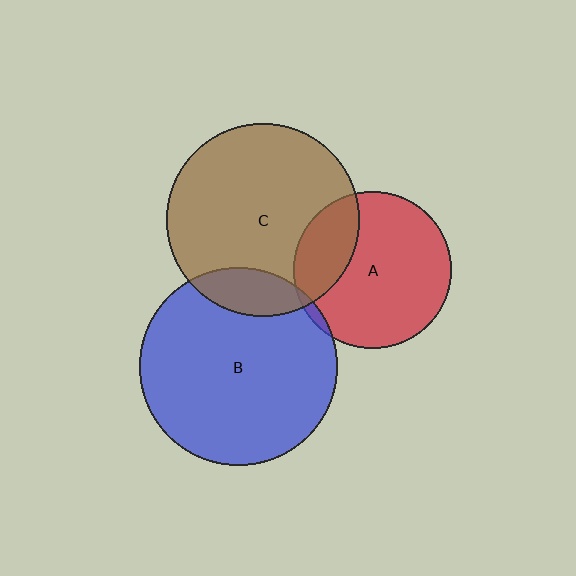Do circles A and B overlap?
Yes.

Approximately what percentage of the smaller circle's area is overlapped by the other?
Approximately 5%.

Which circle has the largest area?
Circle B (blue).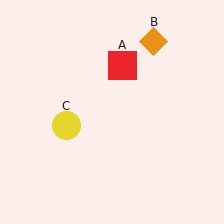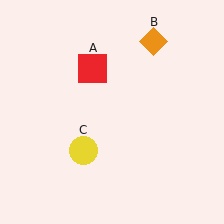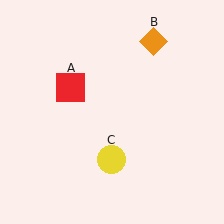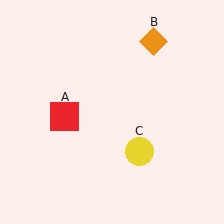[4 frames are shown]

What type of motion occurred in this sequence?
The red square (object A), yellow circle (object C) rotated counterclockwise around the center of the scene.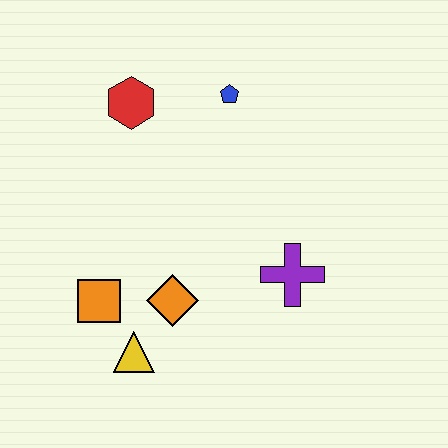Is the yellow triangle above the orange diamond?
No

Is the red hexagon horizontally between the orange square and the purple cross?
Yes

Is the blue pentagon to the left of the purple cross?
Yes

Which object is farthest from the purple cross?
The red hexagon is farthest from the purple cross.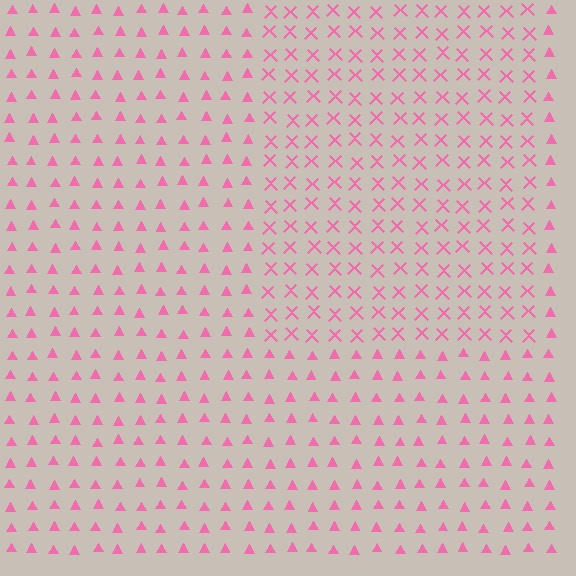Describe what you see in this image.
The image is filled with small pink elements arranged in a uniform grid. A rectangle-shaped region contains X marks, while the surrounding area contains triangles. The boundary is defined purely by the change in element shape.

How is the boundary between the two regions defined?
The boundary is defined by a change in element shape: X marks inside vs. triangles outside. All elements share the same color and spacing.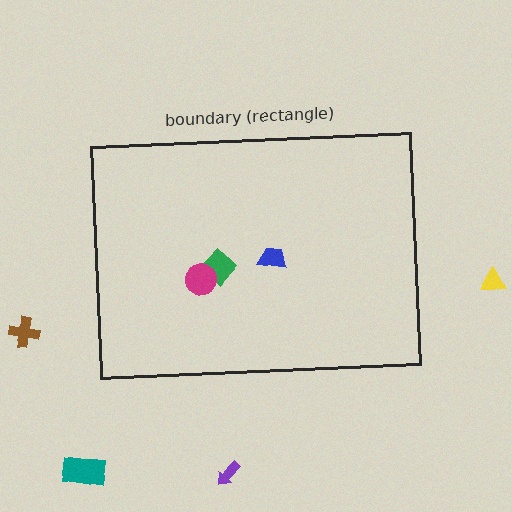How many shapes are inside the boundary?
3 inside, 4 outside.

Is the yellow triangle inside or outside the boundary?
Outside.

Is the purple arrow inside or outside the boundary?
Outside.